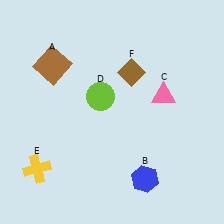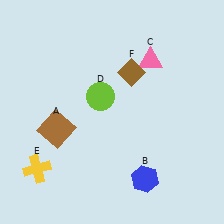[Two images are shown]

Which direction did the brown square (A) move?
The brown square (A) moved down.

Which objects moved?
The objects that moved are: the brown square (A), the pink triangle (C).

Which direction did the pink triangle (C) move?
The pink triangle (C) moved up.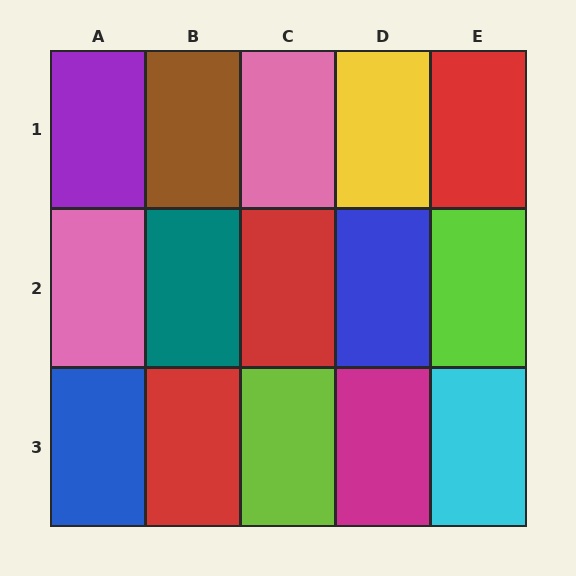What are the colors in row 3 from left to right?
Blue, red, lime, magenta, cyan.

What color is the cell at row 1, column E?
Red.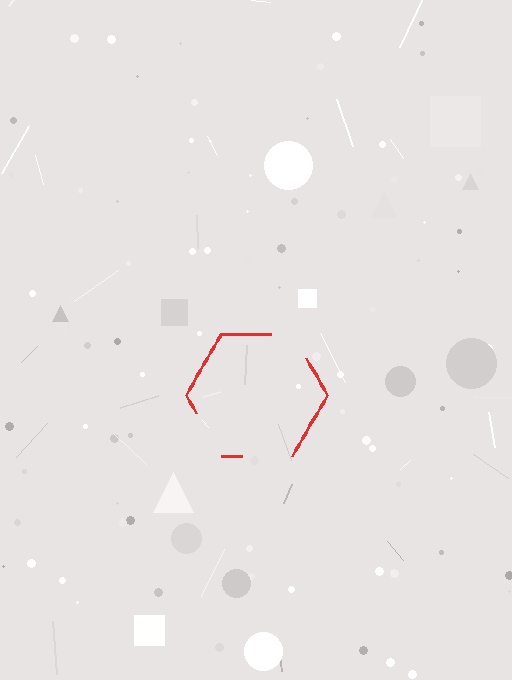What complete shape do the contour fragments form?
The contour fragments form a hexagon.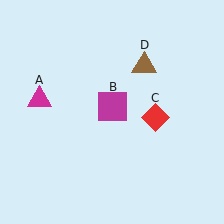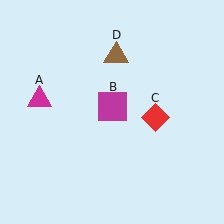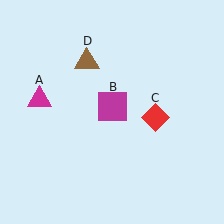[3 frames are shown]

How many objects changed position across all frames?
1 object changed position: brown triangle (object D).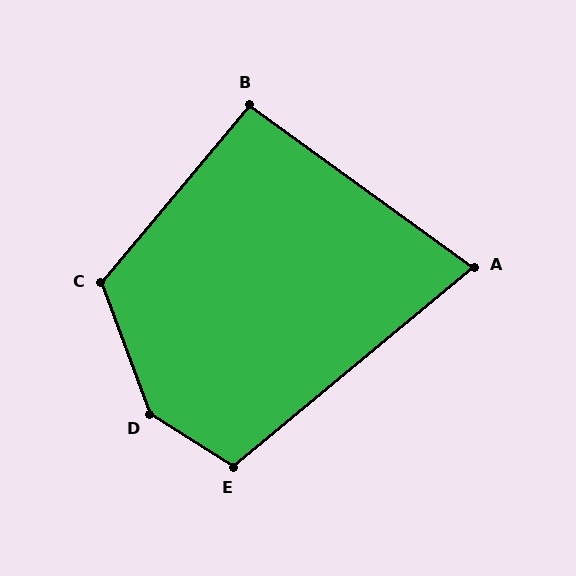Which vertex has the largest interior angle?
D, at approximately 143 degrees.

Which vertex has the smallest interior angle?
A, at approximately 76 degrees.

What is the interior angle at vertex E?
Approximately 108 degrees (obtuse).